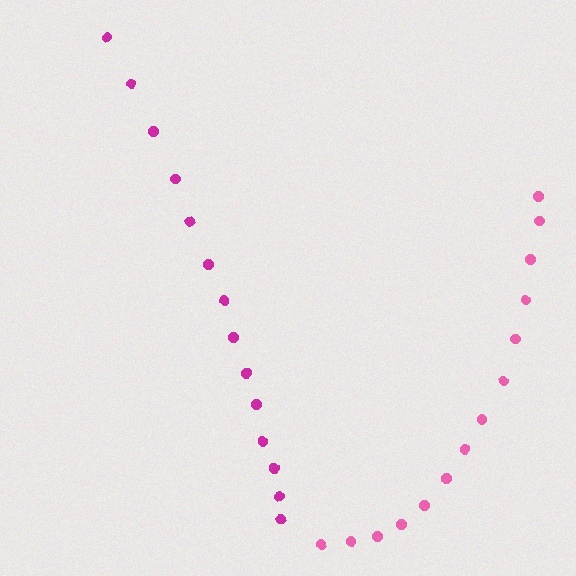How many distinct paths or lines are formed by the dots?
There are 2 distinct paths.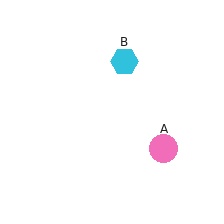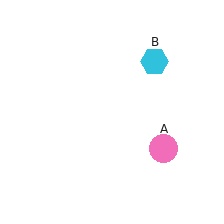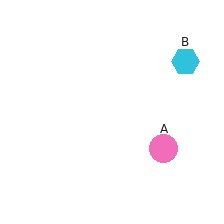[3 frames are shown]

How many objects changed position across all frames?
1 object changed position: cyan hexagon (object B).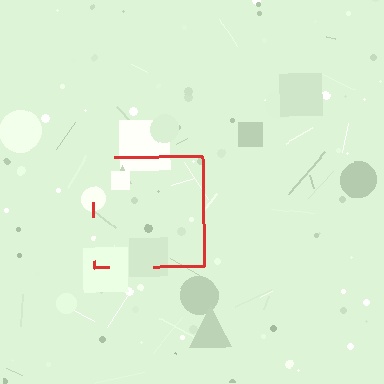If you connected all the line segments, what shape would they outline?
They would outline a square.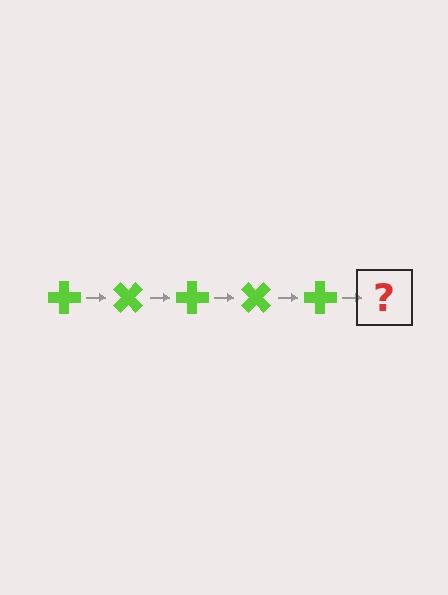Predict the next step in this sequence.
The next step is a lime cross rotated 225 degrees.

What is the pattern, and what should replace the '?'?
The pattern is that the cross rotates 45 degrees each step. The '?' should be a lime cross rotated 225 degrees.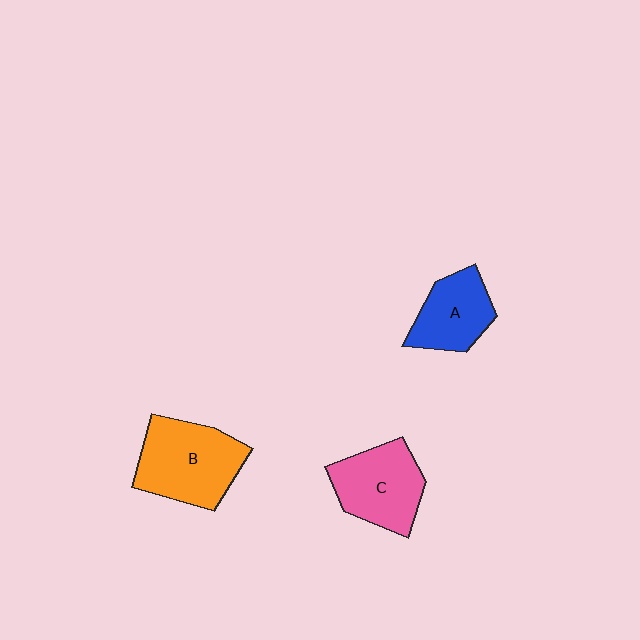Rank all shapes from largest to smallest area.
From largest to smallest: B (orange), C (pink), A (blue).